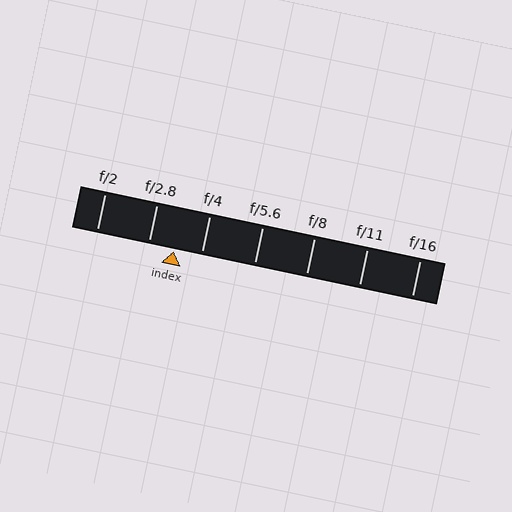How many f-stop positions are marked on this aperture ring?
There are 7 f-stop positions marked.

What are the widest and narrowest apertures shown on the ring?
The widest aperture shown is f/2 and the narrowest is f/16.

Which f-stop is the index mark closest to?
The index mark is closest to f/2.8.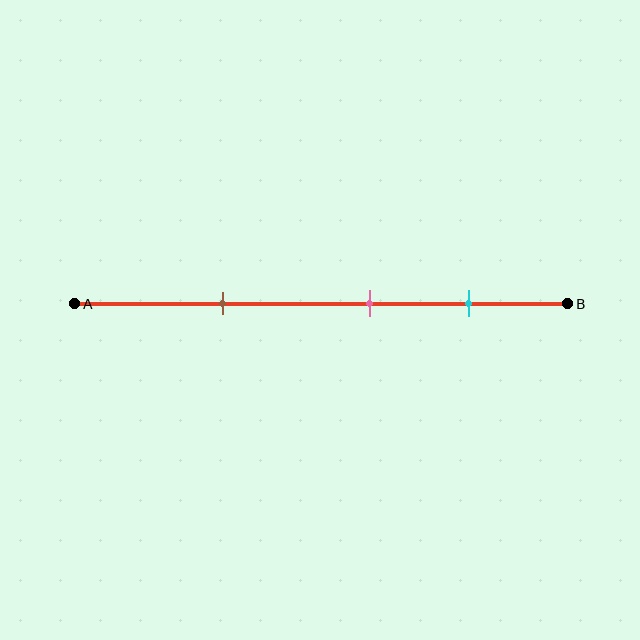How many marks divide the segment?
There are 3 marks dividing the segment.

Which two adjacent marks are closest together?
The pink and cyan marks are the closest adjacent pair.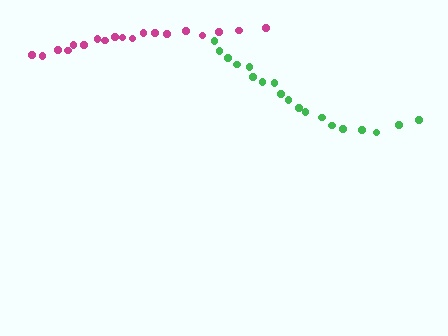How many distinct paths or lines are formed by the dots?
There are 2 distinct paths.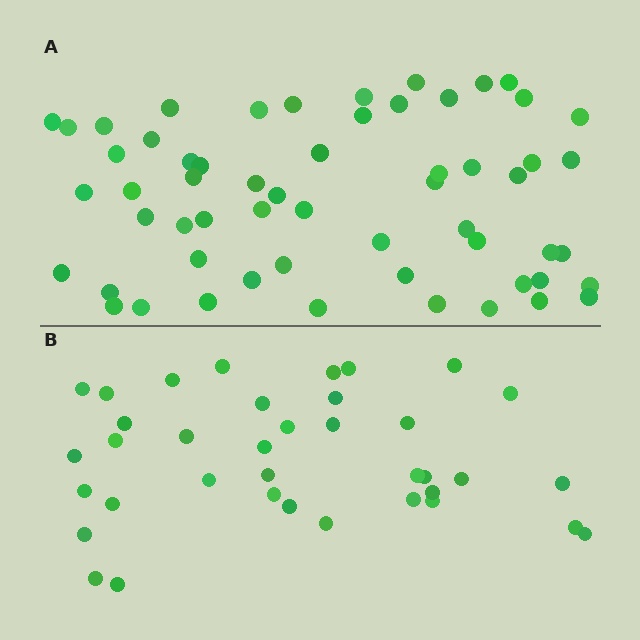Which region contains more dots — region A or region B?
Region A (the top region) has more dots.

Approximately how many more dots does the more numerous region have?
Region A has approximately 20 more dots than region B.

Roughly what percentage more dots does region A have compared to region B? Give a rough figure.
About 55% more.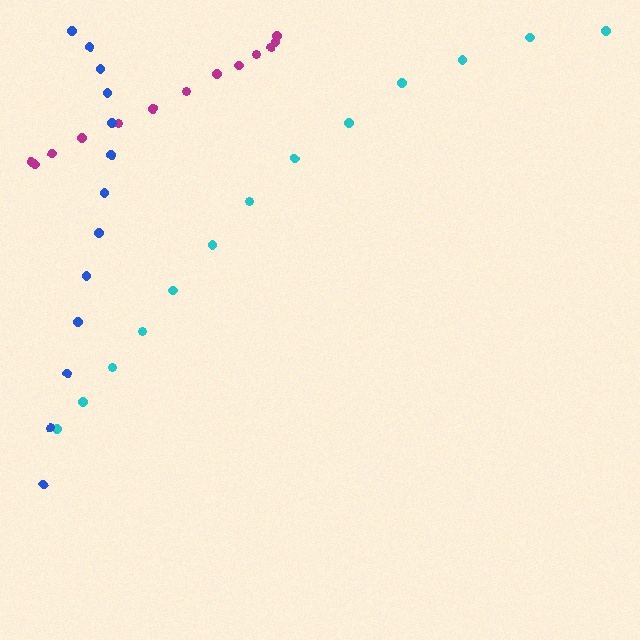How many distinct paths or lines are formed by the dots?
There are 3 distinct paths.